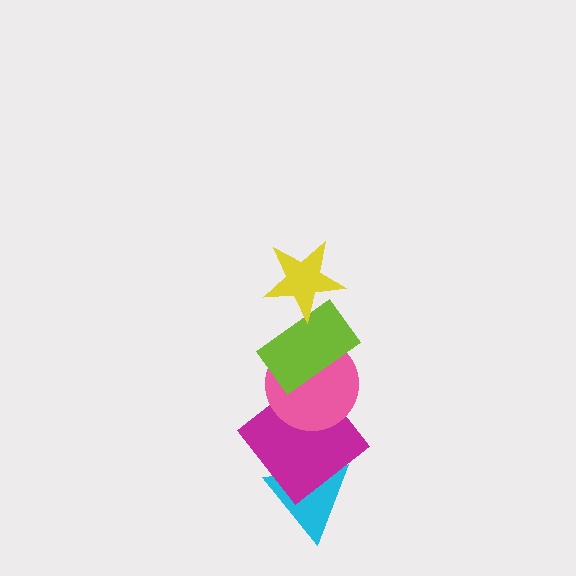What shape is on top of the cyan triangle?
The magenta diamond is on top of the cyan triangle.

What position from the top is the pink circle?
The pink circle is 3rd from the top.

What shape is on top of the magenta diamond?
The pink circle is on top of the magenta diamond.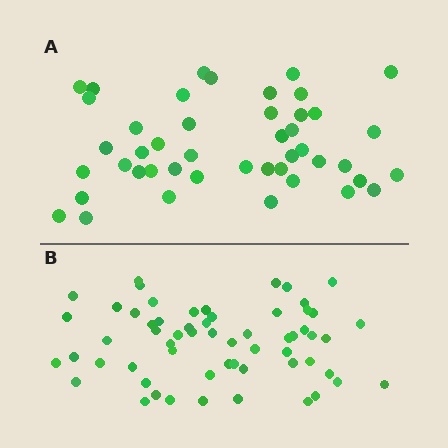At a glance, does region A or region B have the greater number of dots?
Region B (the bottom region) has more dots.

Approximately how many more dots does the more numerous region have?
Region B has approximately 15 more dots than region A.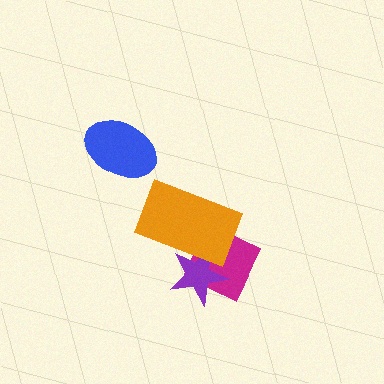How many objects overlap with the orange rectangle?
2 objects overlap with the orange rectangle.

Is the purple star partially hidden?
Yes, it is partially covered by another shape.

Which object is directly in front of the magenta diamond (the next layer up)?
The purple star is directly in front of the magenta diamond.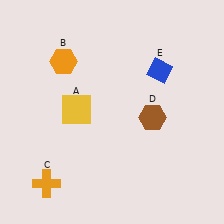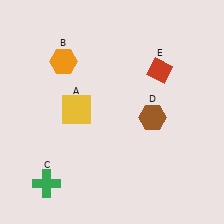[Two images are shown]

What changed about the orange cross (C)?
In Image 1, C is orange. In Image 2, it changed to green.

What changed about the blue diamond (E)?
In Image 1, E is blue. In Image 2, it changed to red.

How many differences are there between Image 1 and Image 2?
There are 2 differences between the two images.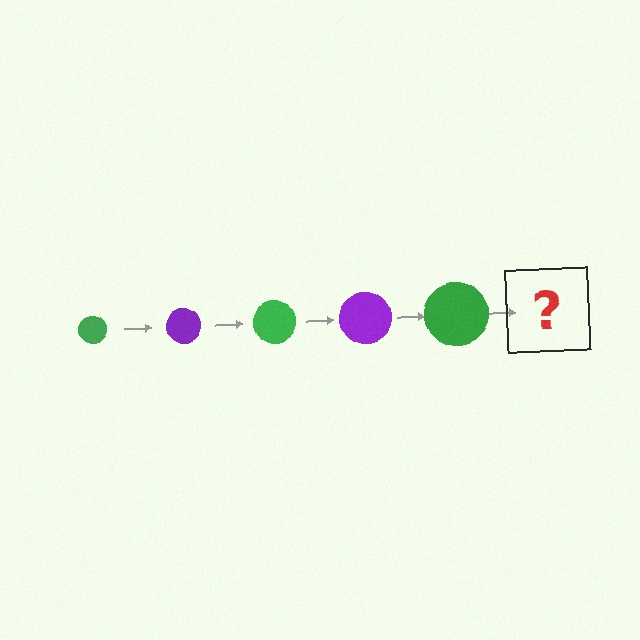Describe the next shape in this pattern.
It should be a purple circle, larger than the previous one.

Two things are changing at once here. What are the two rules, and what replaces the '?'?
The two rules are that the circle grows larger each step and the color cycles through green and purple. The '?' should be a purple circle, larger than the previous one.